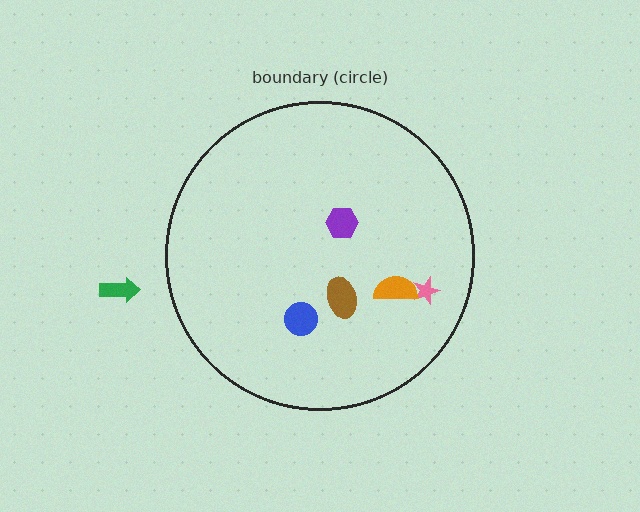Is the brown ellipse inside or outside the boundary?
Inside.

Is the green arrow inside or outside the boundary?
Outside.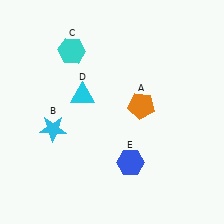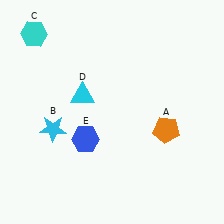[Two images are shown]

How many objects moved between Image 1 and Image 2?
3 objects moved between the two images.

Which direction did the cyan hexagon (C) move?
The cyan hexagon (C) moved left.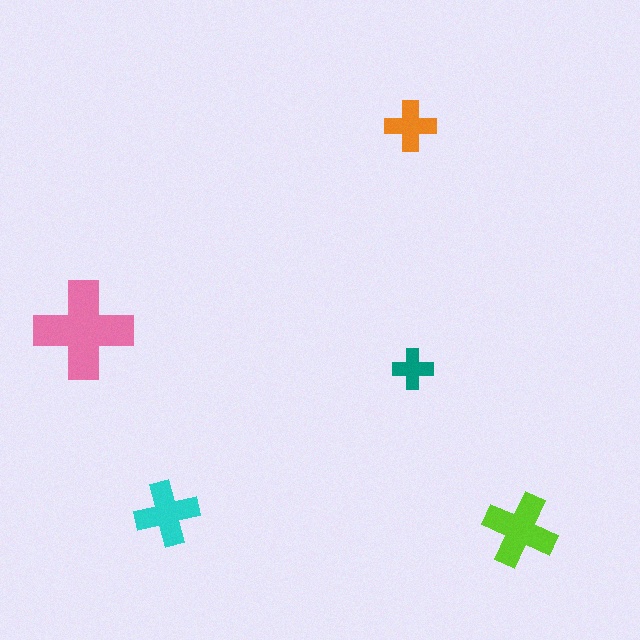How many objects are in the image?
There are 5 objects in the image.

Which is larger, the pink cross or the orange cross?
The pink one.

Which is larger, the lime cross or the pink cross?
The pink one.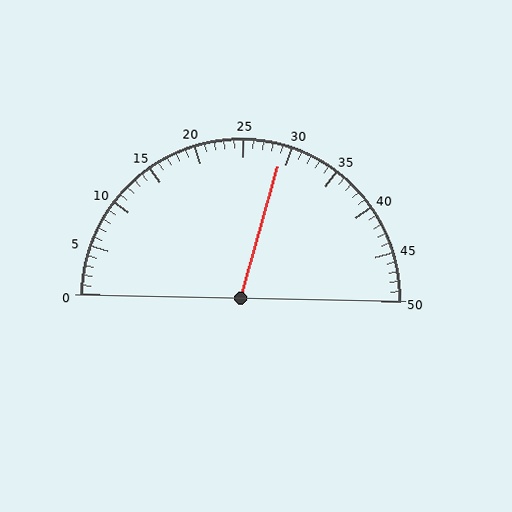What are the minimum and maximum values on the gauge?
The gauge ranges from 0 to 50.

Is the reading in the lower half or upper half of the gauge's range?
The reading is in the upper half of the range (0 to 50).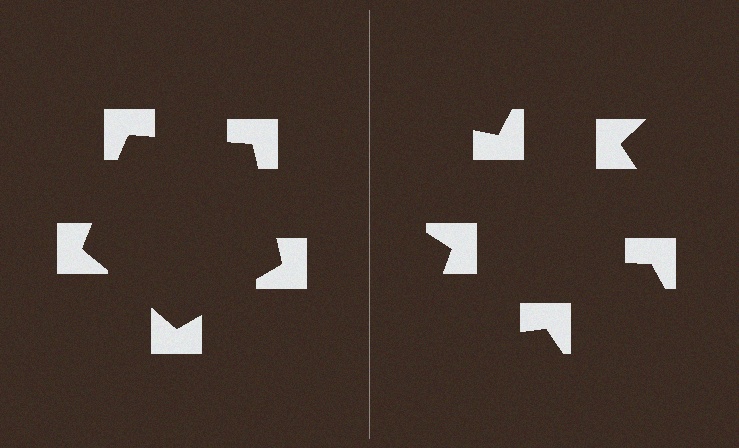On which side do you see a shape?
An illusory pentagon appears on the left side. On the right side the wedge cuts are rotated, so no coherent shape forms.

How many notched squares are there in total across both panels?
10 — 5 on each side.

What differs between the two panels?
The notched squares are positioned identically on both sides; only the wedge orientations differ. On the left they align to a pentagon; on the right they are misaligned.